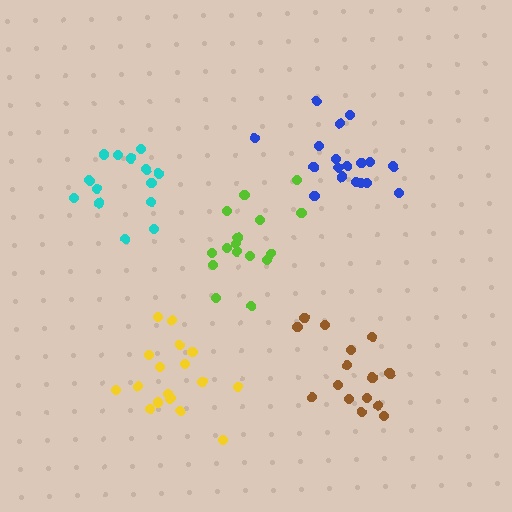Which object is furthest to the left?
The cyan cluster is leftmost.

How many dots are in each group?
Group 1: 16 dots, Group 2: 18 dots, Group 3: 16 dots, Group 4: 15 dots, Group 5: 17 dots (82 total).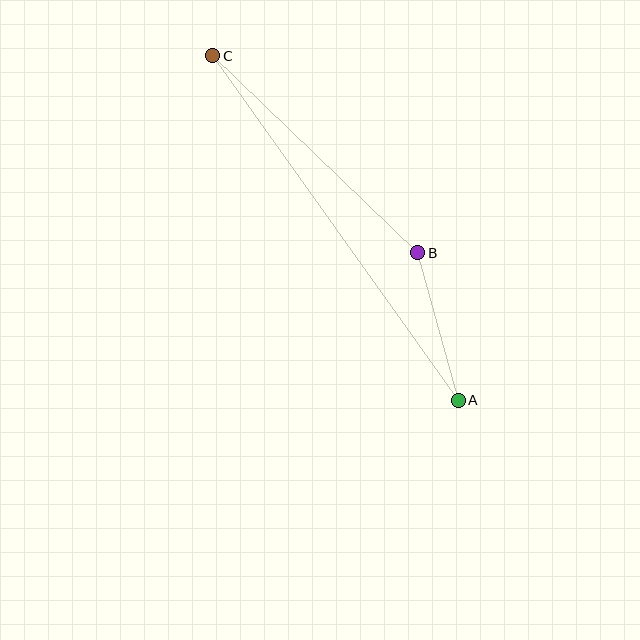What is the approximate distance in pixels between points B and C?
The distance between B and C is approximately 285 pixels.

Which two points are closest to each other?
Points A and B are closest to each other.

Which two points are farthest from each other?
Points A and C are farthest from each other.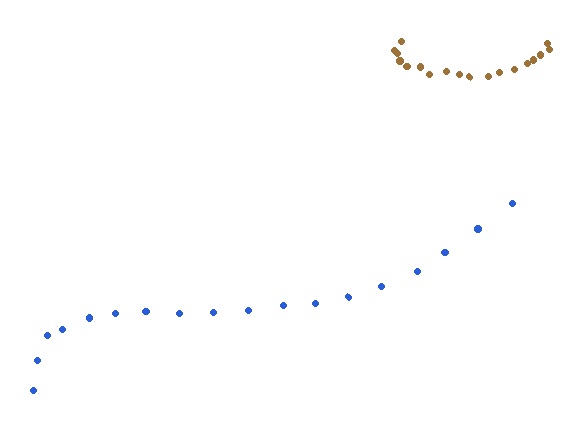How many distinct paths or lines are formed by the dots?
There are 2 distinct paths.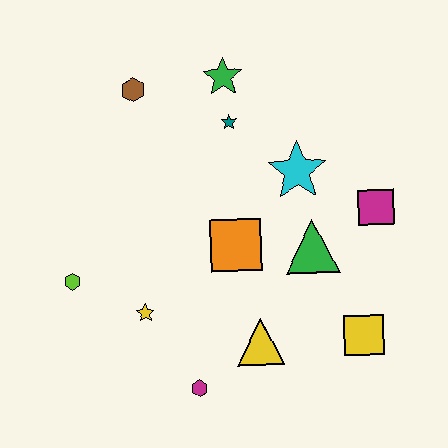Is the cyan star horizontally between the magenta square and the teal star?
Yes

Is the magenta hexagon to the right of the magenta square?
No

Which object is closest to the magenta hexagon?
The yellow triangle is closest to the magenta hexagon.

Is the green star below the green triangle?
No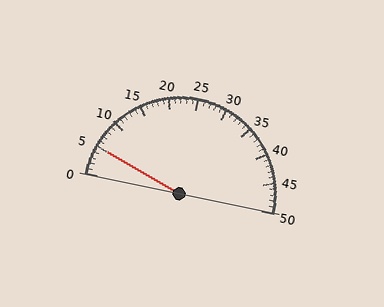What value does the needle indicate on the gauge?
The needle indicates approximately 5.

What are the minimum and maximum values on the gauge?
The gauge ranges from 0 to 50.